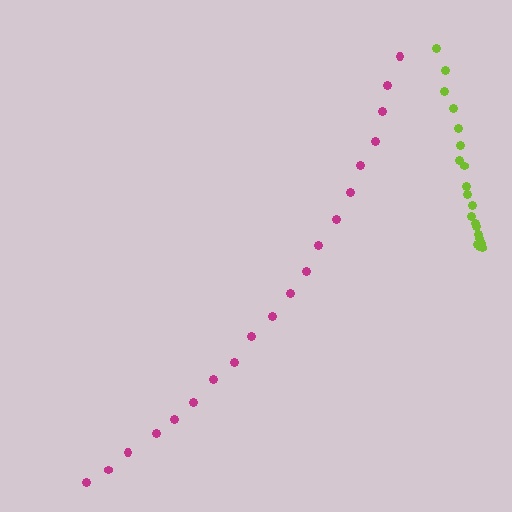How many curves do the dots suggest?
There are 2 distinct paths.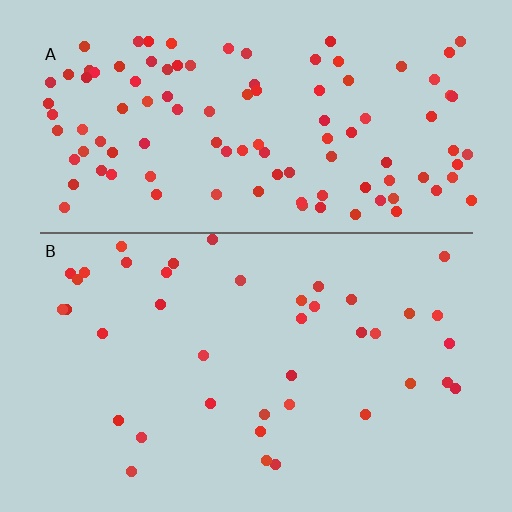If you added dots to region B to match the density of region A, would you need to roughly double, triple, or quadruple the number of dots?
Approximately triple.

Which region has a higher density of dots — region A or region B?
A (the top).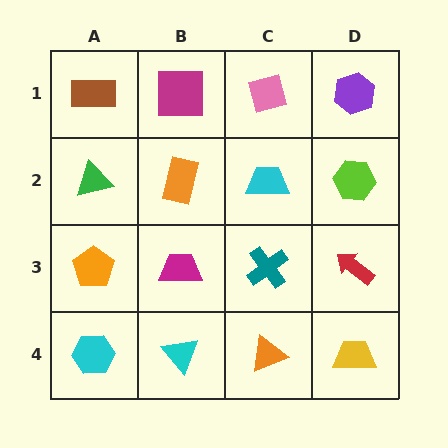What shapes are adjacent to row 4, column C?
A teal cross (row 3, column C), a cyan triangle (row 4, column B), a yellow trapezoid (row 4, column D).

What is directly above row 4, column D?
A red arrow.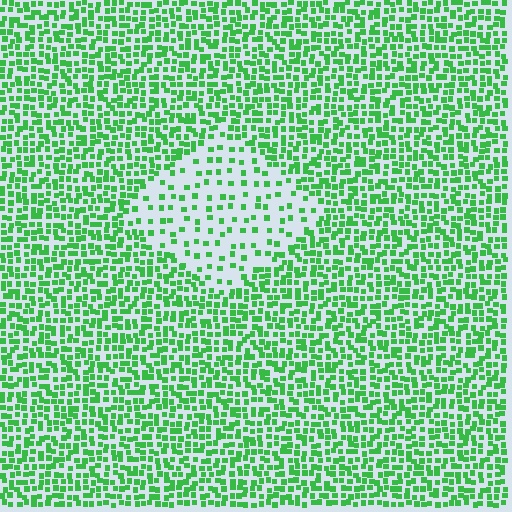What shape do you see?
I see a diamond.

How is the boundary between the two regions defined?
The boundary is defined by a change in element density (approximately 2.6x ratio). All elements are the same color, size, and shape.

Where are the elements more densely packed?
The elements are more densely packed outside the diamond boundary.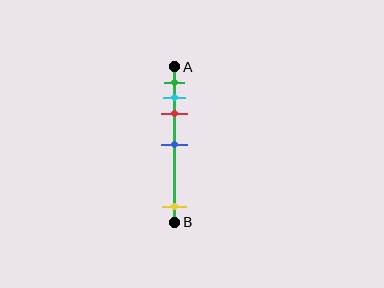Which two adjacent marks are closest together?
The cyan and red marks are the closest adjacent pair.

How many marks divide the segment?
There are 5 marks dividing the segment.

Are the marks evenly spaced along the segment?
No, the marks are not evenly spaced.